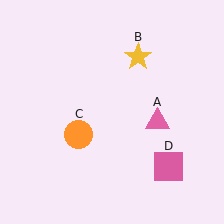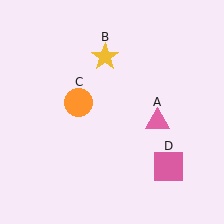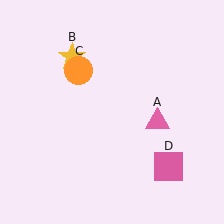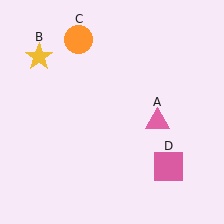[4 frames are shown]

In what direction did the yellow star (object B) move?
The yellow star (object B) moved left.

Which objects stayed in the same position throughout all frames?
Pink triangle (object A) and pink square (object D) remained stationary.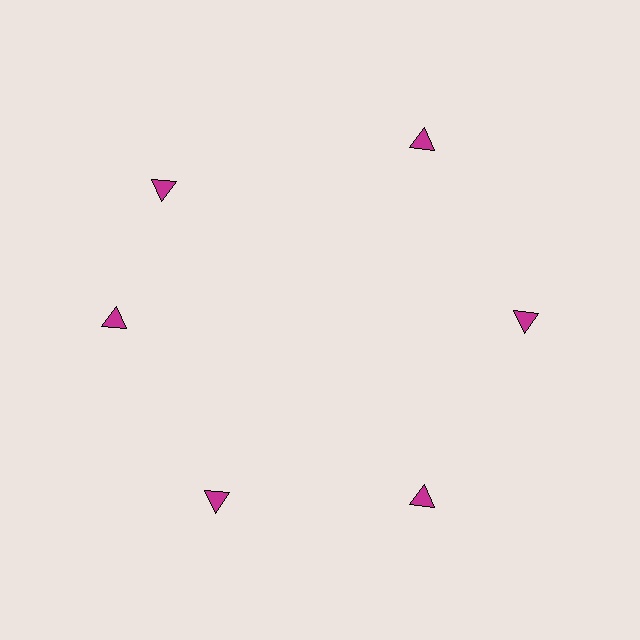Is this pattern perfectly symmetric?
No. The 6 magenta triangles are arranged in a ring, but one element near the 11 o'clock position is rotated out of alignment along the ring, breaking the 6-fold rotational symmetry.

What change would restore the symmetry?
The symmetry would be restored by rotating it back into even spacing with its neighbors so that all 6 triangles sit at equal angles and equal distance from the center.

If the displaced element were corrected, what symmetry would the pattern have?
It would have 6-fold rotational symmetry — the pattern would map onto itself every 60 degrees.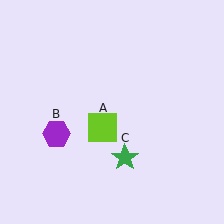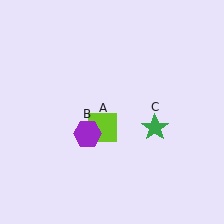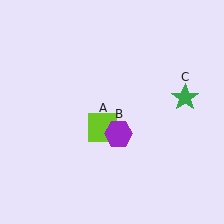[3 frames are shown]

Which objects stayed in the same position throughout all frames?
Lime square (object A) remained stationary.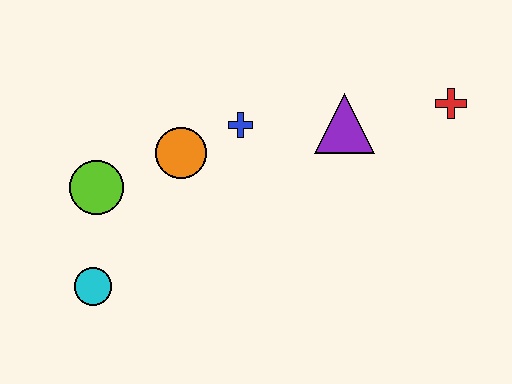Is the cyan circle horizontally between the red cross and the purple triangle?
No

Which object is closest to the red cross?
The purple triangle is closest to the red cross.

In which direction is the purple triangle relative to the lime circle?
The purple triangle is to the right of the lime circle.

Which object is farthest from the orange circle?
The red cross is farthest from the orange circle.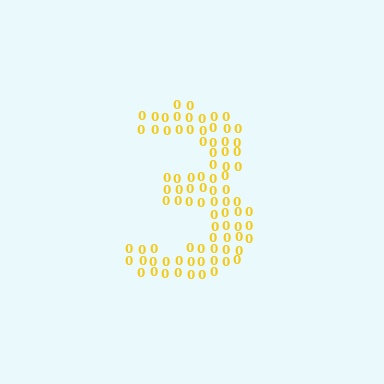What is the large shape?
The large shape is the digit 3.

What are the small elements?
The small elements are digit 0's.